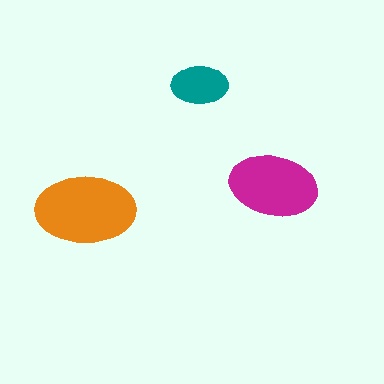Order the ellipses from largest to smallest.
the orange one, the magenta one, the teal one.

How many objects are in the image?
There are 3 objects in the image.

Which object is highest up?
The teal ellipse is topmost.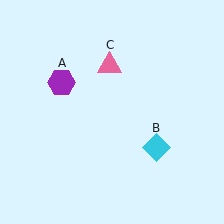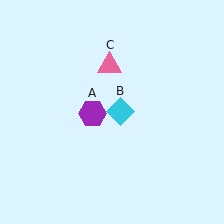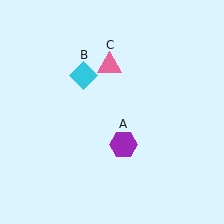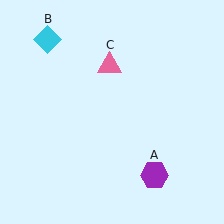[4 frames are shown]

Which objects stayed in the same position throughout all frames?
Pink triangle (object C) remained stationary.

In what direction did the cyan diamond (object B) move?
The cyan diamond (object B) moved up and to the left.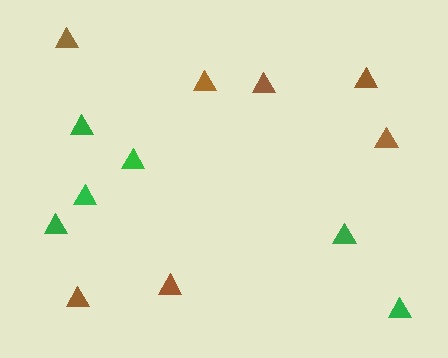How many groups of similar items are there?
There are 2 groups: one group of green triangles (6) and one group of brown triangles (7).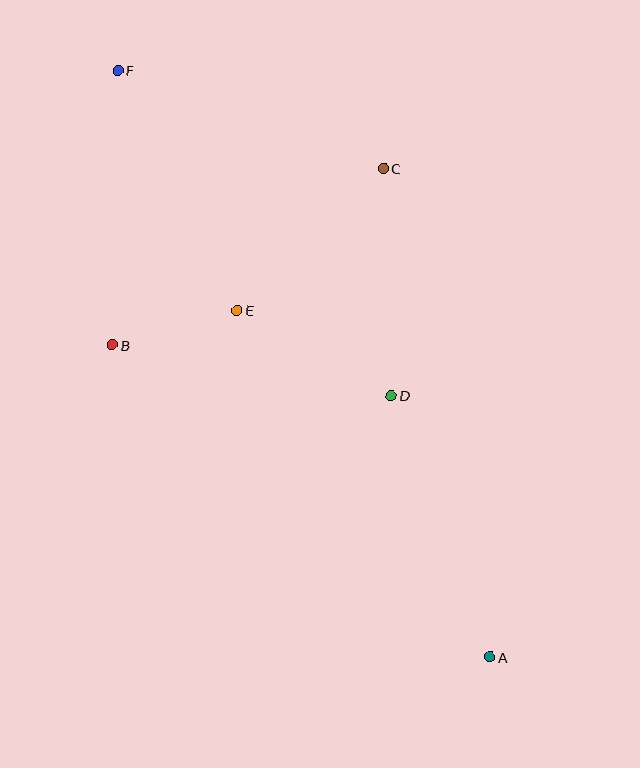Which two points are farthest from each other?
Points A and F are farthest from each other.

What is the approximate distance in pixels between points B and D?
The distance between B and D is approximately 284 pixels.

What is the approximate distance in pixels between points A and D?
The distance between A and D is approximately 280 pixels.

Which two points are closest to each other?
Points B and E are closest to each other.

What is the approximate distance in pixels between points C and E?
The distance between C and E is approximately 204 pixels.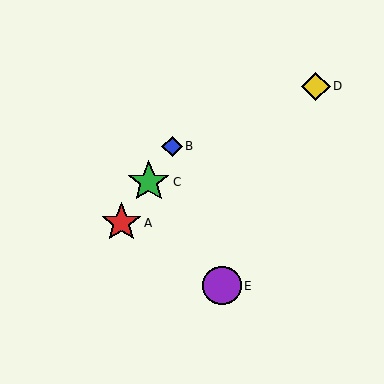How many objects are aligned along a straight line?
3 objects (A, B, C) are aligned along a straight line.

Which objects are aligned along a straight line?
Objects A, B, C are aligned along a straight line.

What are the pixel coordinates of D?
Object D is at (316, 86).